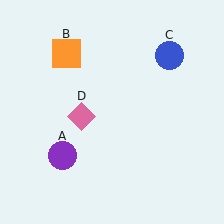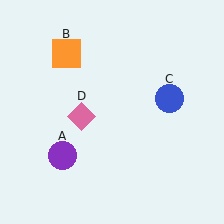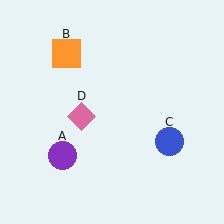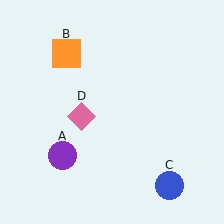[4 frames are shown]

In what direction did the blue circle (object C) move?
The blue circle (object C) moved down.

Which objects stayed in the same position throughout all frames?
Purple circle (object A) and orange square (object B) and pink diamond (object D) remained stationary.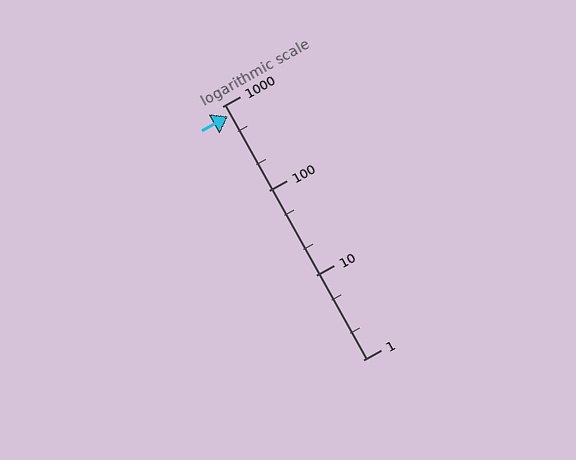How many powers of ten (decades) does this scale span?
The scale spans 3 decades, from 1 to 1000.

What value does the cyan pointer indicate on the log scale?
The pointer indicates approximately 760.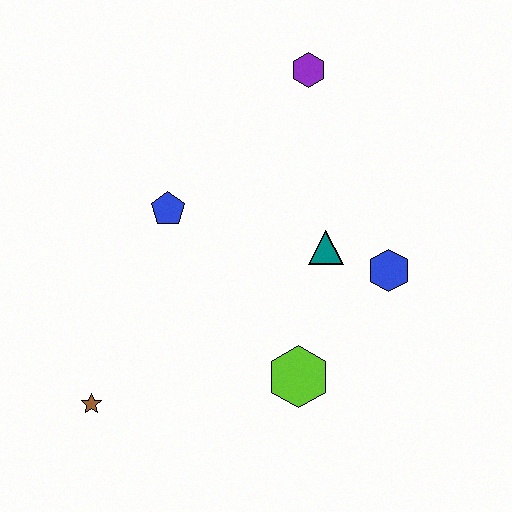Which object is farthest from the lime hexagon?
The purple hexagon is farthest from the lime hexagon.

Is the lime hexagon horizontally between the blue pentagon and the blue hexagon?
Yes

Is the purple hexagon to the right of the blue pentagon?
Yes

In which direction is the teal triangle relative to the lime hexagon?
The teal triangle is above the lime hexagon.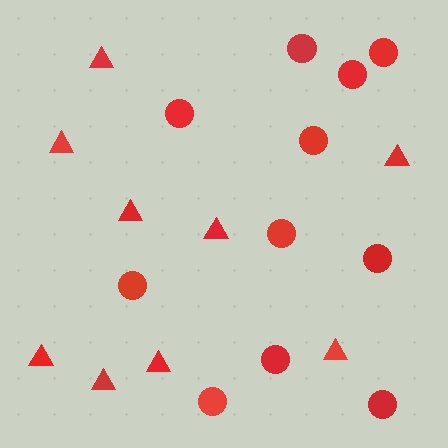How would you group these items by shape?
There are 2 groups: one group of circles (11) and one group of triangles (9).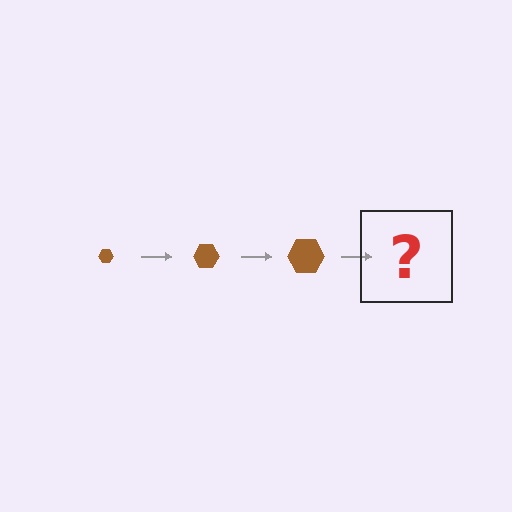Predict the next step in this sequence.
The next step is a brown hexagon, larger than the previous one.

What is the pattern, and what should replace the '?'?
The pattern is that the hexagon gets progressively larger each step. The '?' should be a brown hexagon, larger than the previous one.